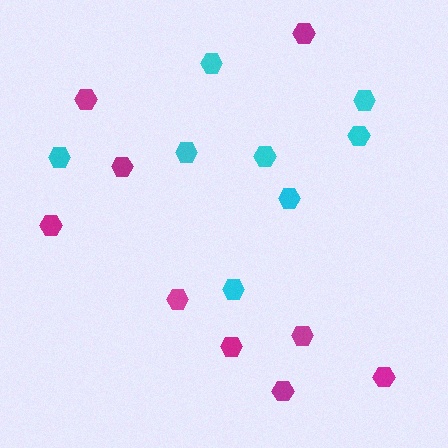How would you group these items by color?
There are 2 groups: one group of magenta hexagons (9) and one group of cyan hexagons (8).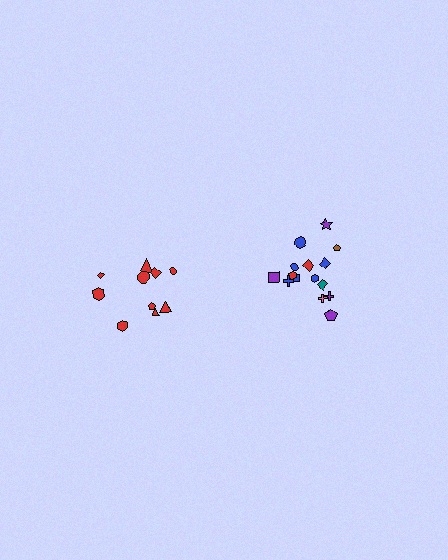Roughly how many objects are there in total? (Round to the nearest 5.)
Roughly 25 objects in total.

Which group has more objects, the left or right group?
The right group.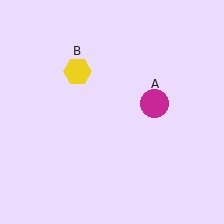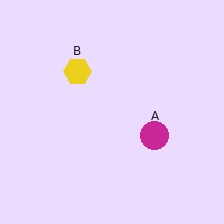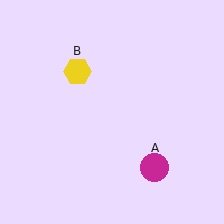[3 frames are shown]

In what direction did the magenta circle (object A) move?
The magenta circle (object A) moved down.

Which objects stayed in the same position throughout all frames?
Yellow hexagon (object B) remained stationary.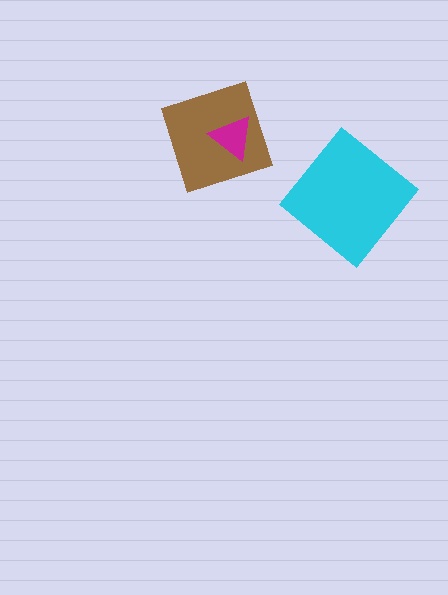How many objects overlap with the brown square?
1 object overlaps with the brown square.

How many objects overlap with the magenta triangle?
1 object overlaps with the magenta triangle.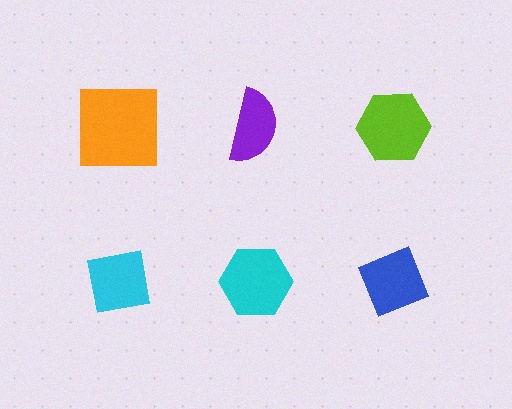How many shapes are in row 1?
3 shapes.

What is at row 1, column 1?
An orange square.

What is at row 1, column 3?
A lime hexagon.